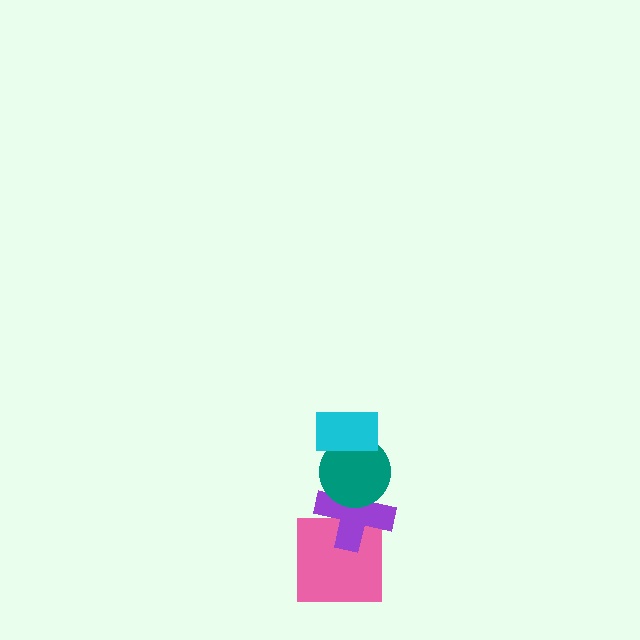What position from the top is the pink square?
The pink square is 4th from the top.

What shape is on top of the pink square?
The purple cross is on top of the pink square.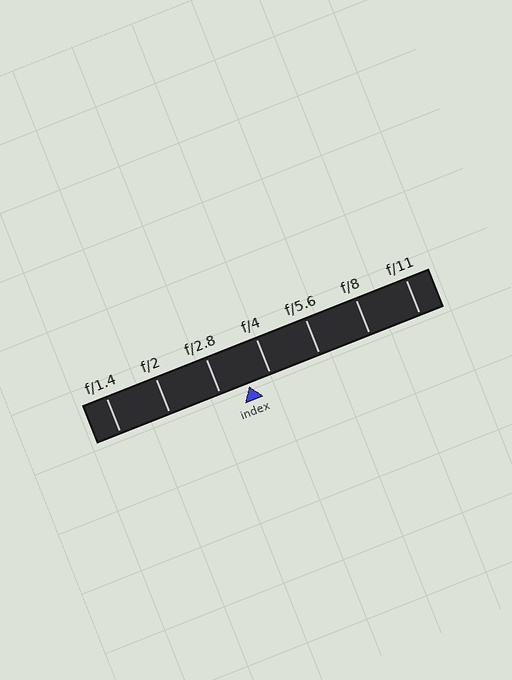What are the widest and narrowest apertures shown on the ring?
The widest aperture shown is f/1.4 and the narrowest is f/11.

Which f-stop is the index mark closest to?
The index mark is closest to f/4.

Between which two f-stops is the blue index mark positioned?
The index mark is between f/2.8 and f/4.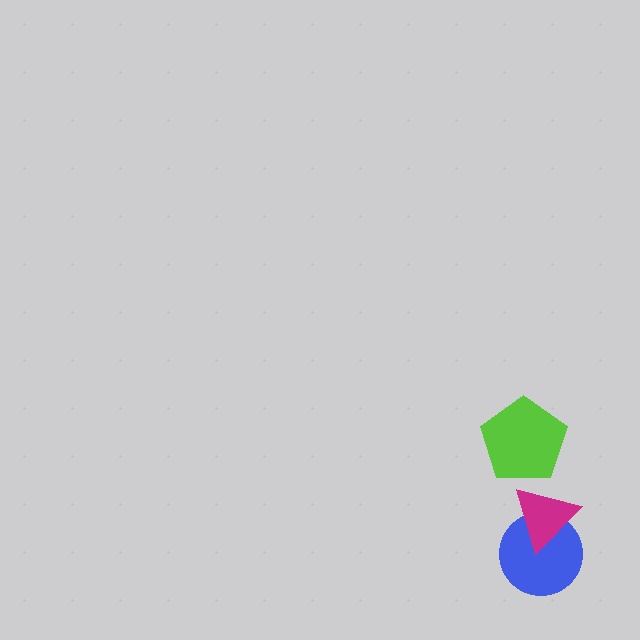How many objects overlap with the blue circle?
1 object overlaps with the blue circle.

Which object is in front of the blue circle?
The magenta triangle is in front of the blue circle.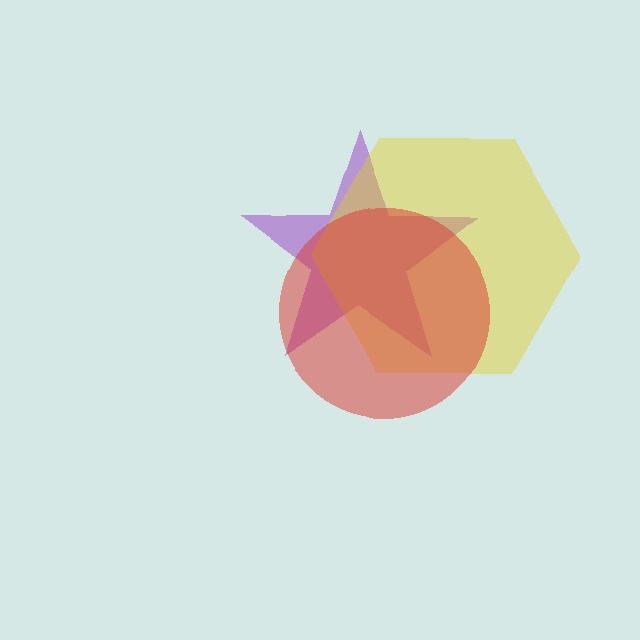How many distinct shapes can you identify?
There are 3 distinct shapes: a purple star, a yellow hexagon, a red circle.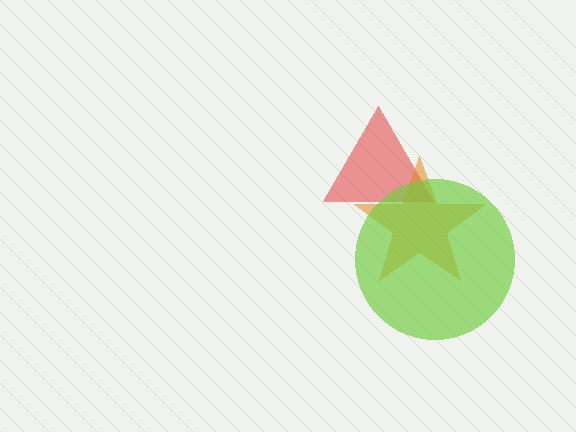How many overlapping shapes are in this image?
There are 3 overlapping shapes in the image.